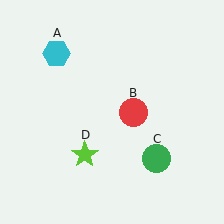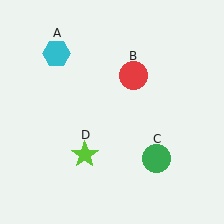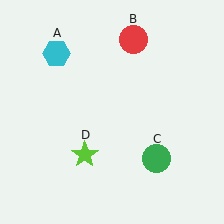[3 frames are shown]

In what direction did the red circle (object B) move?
The red circle (object B) moved up.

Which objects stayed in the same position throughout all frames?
Cyan hexagon (object A) and green circle (object C) and lime star (object D) remained stationary.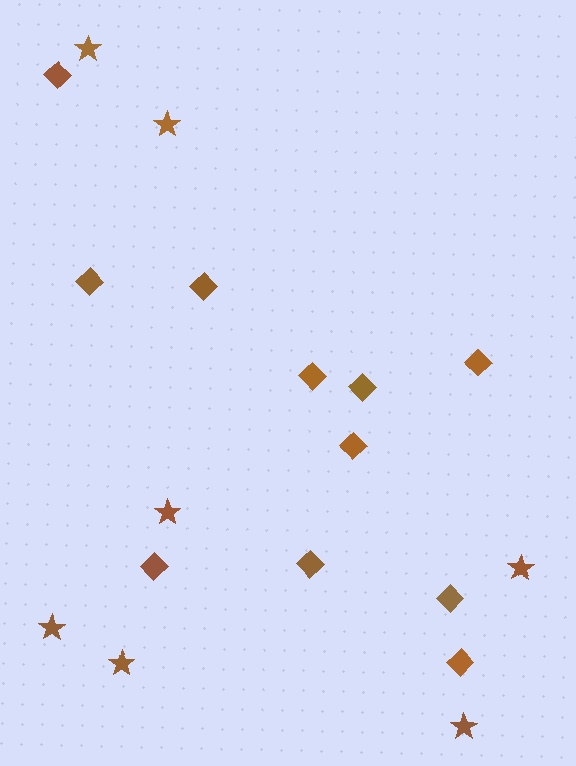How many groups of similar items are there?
There are 2 groups: one group of stars (7) and one group of diamonds (11).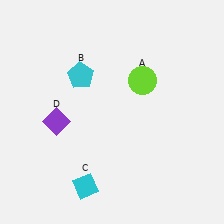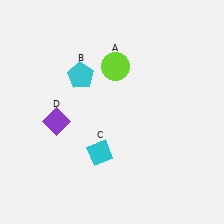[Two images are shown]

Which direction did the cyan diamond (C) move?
The cyan diamond (C) moved up.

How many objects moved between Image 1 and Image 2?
2 objects moved between the two images.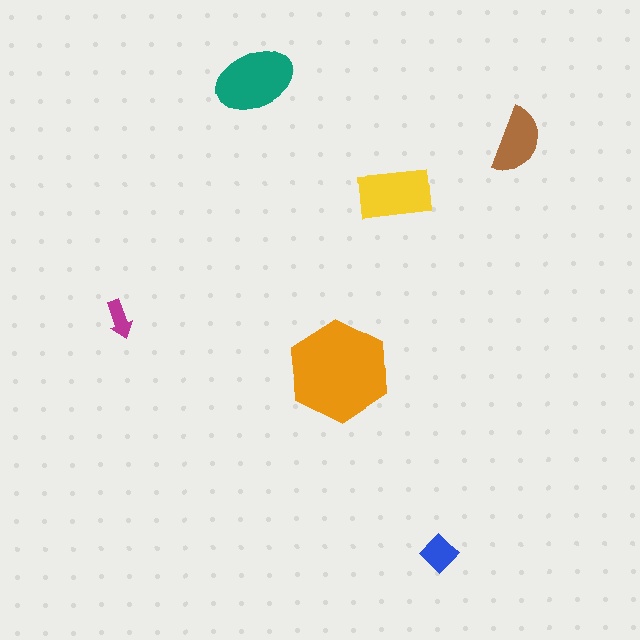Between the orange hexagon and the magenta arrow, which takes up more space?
The orange hexagon.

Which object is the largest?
The orange hexagon.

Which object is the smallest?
The magenta arrow.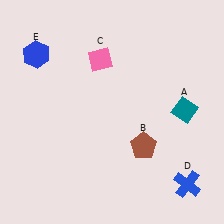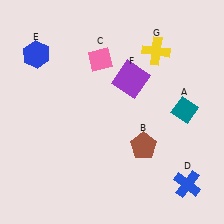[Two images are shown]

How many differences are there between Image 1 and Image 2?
There are 2 differences between the two images.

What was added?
A purple square (F), a yellow cross (G) were added in Image 2.